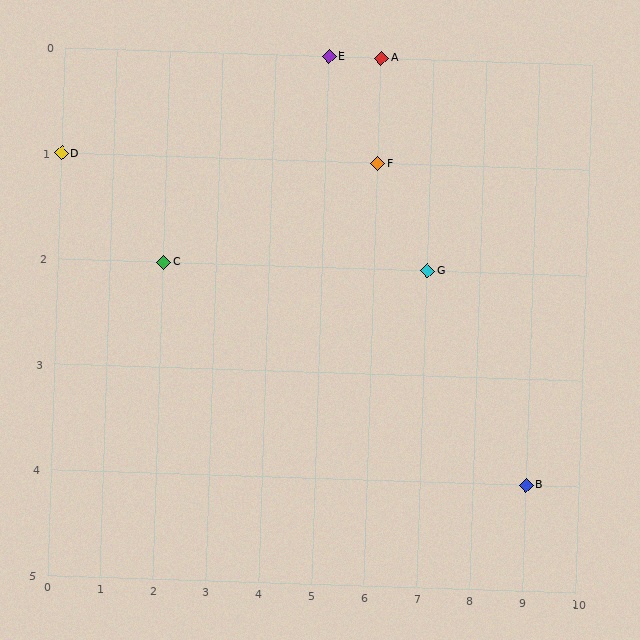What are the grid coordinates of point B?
Point B is at grid coordinates (9, 4).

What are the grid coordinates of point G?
Point G is at grid coordinates (7, 2).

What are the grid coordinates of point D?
Point D is at grid coordinates (0, 1).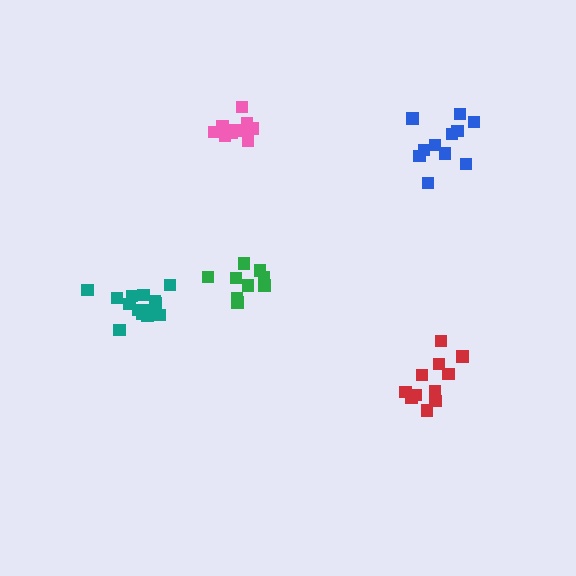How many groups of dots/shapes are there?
There are 5 groups.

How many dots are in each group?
Group 1: 10 dots, Group 2: 9 dots, Group 3: 11 dots, Group 4: 11 dots, Group 5: 14 dots (55 total).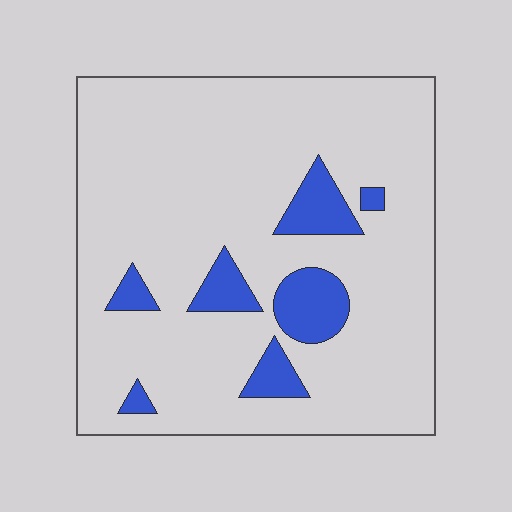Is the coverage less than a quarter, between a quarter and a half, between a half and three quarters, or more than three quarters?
Less than a quarter.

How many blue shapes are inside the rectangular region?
7.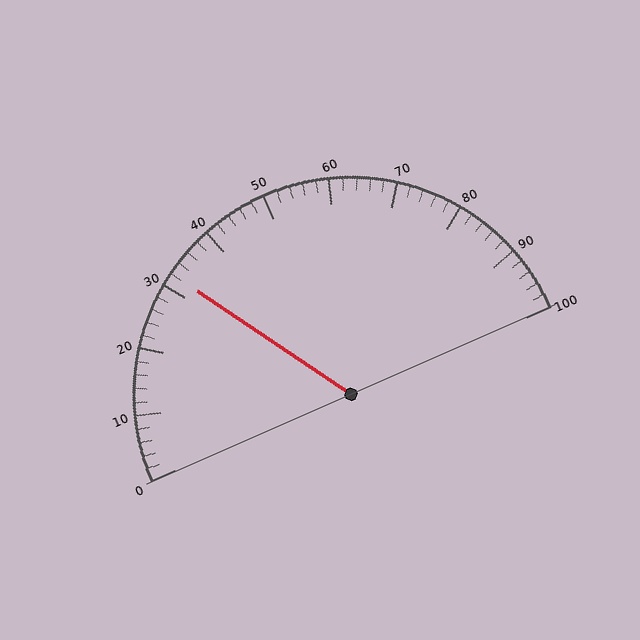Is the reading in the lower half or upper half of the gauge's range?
The reading is in the lower half of the range (0 to 100).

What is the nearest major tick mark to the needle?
The nearest major tick mark is 30.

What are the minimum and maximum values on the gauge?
The gauge ranges from 0 to 100.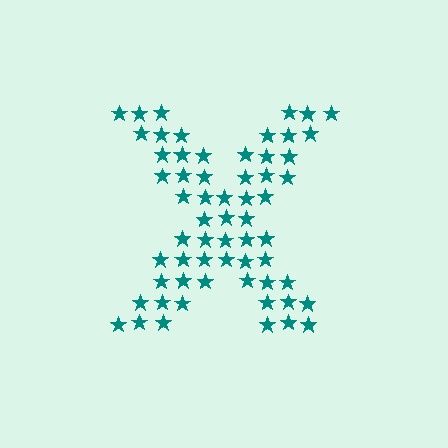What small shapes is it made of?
It is made of small stars.